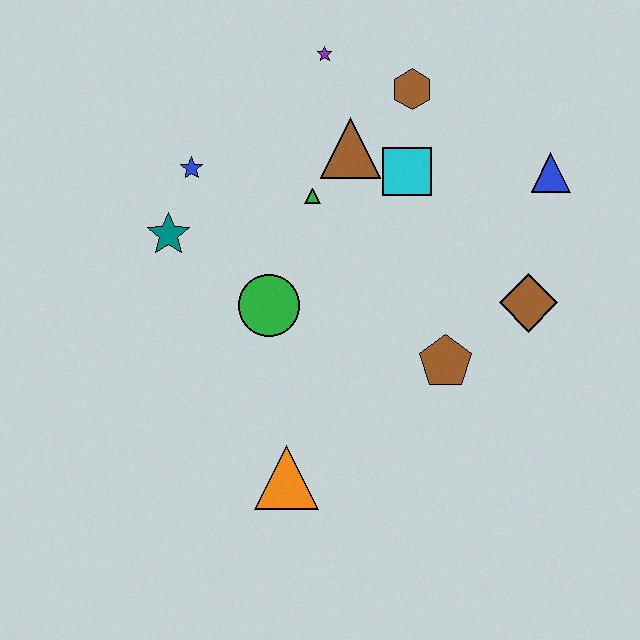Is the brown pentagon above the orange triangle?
Yes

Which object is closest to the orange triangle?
The green circle is closest to the orange triangle.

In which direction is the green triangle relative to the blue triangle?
The green triangle is to the left of the blue triangle.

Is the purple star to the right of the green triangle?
Yes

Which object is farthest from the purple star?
The orange triangle is farthest from the purple star.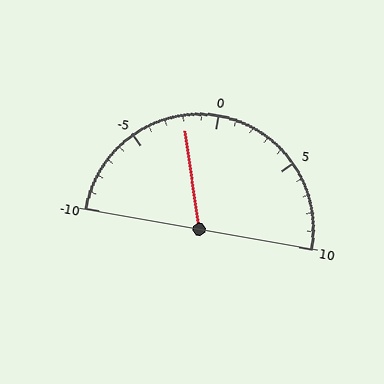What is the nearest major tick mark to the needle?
The nearest major tick mark is 0.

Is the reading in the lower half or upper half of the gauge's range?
The reading is in the lower half of the range (-10 to 10).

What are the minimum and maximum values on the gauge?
The gauge ranges from -10 to 10.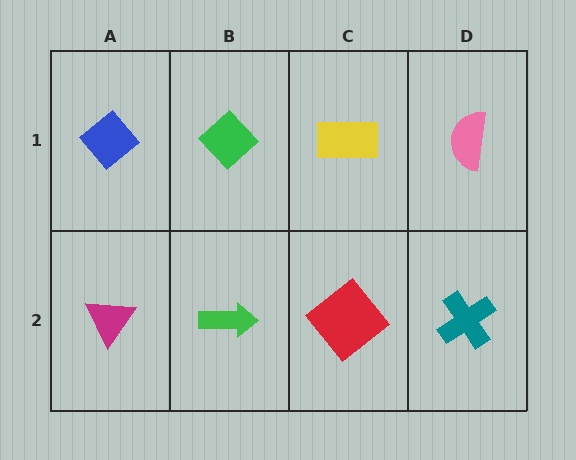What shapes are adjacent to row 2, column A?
A blue diamond (row 1, column A), a green arrow (row 2, column B).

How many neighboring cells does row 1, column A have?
2.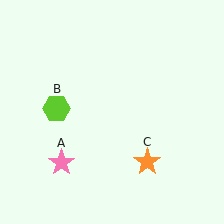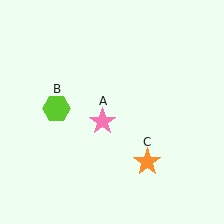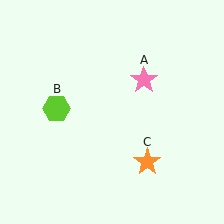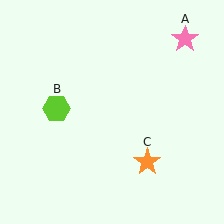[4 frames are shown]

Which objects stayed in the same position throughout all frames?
Lime hexagon (object B) and orange star (object C) remained stationary.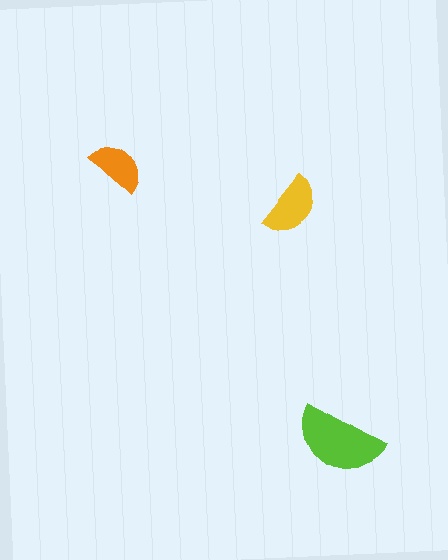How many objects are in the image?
There are 3 objects in the image.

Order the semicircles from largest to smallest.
the lime one, the yellow one, the orange one.